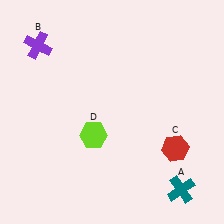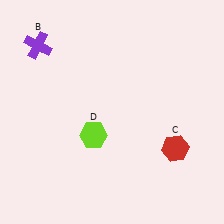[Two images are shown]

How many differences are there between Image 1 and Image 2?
There is 1 difference between the two images.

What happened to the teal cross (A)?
The teal cross (A) was removed in Image 2. It was in the bottom-right area of Image 1.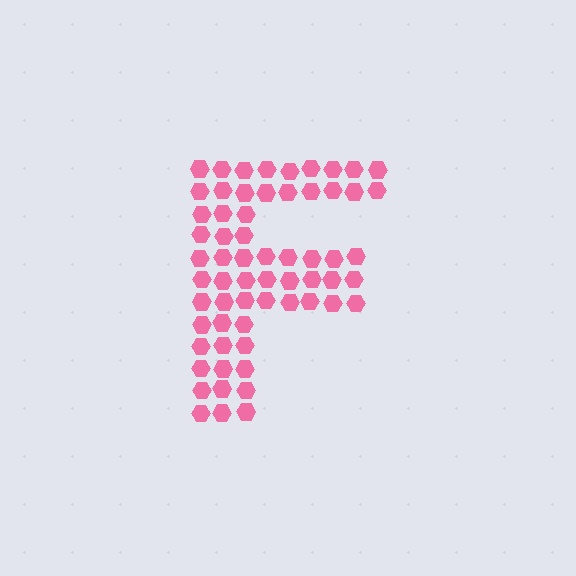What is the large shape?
The large shape is the letter F.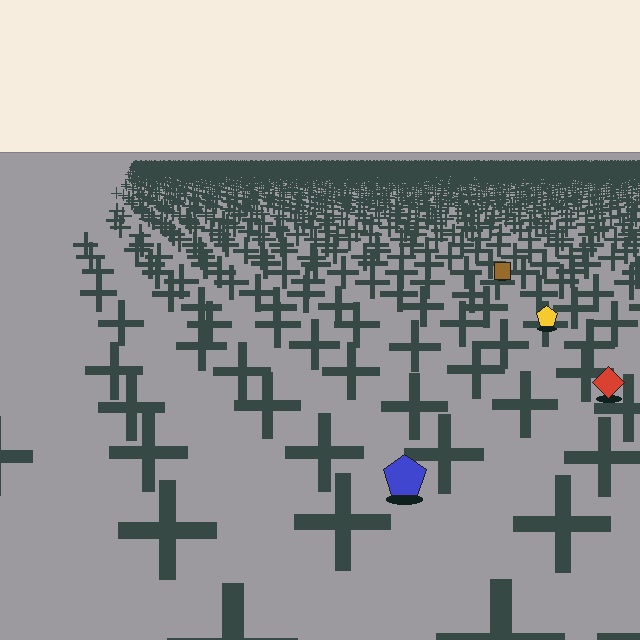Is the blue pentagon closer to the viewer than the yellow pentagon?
Yes. The blue pentagon is closer — you can tell from the texture gradient: the ground texture is coarser near it.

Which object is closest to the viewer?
The blue pentagon is closest. The texture marks near it are larger and more spread out.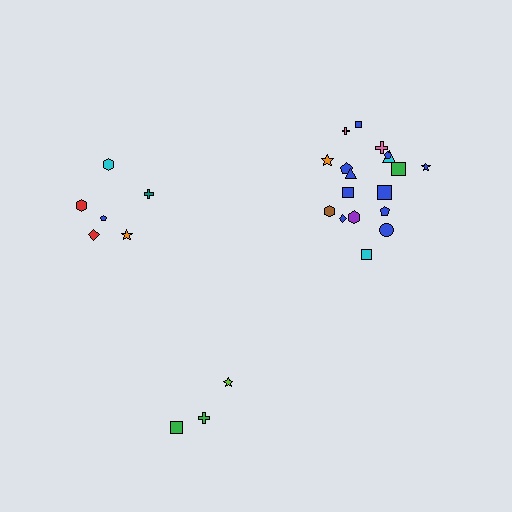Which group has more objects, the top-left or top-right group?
The top-right group.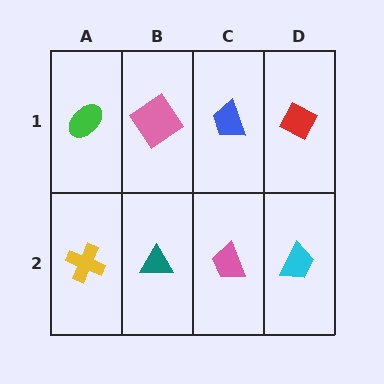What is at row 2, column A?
A yellow cross.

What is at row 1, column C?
A blue trapezoid.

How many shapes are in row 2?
4 shapes.